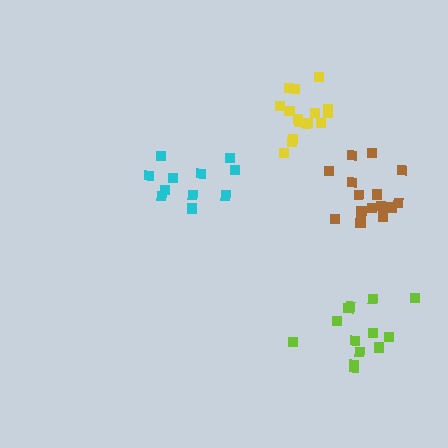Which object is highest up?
The yellow cluster is topmost.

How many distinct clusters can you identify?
There are 4 distinct clusters.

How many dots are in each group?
Group 1: 16 dots, Group 2: 13 dots, Group 3: 16 dots, Group 4: 11 dots (56 total).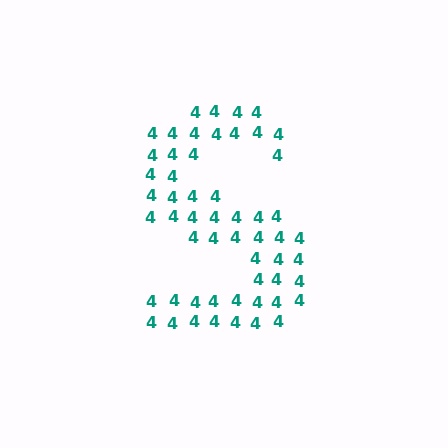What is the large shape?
The large shape is the letter S.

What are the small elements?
The small elements are digit 4's.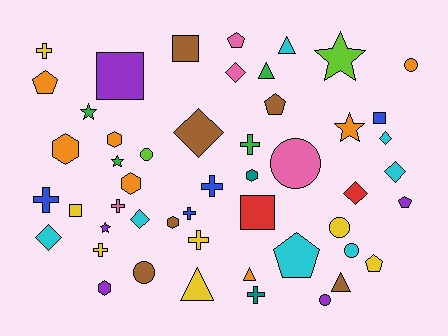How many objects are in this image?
There are 50 objects.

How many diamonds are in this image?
There are 7 diamonds.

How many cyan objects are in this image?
There are 7 cyan objects.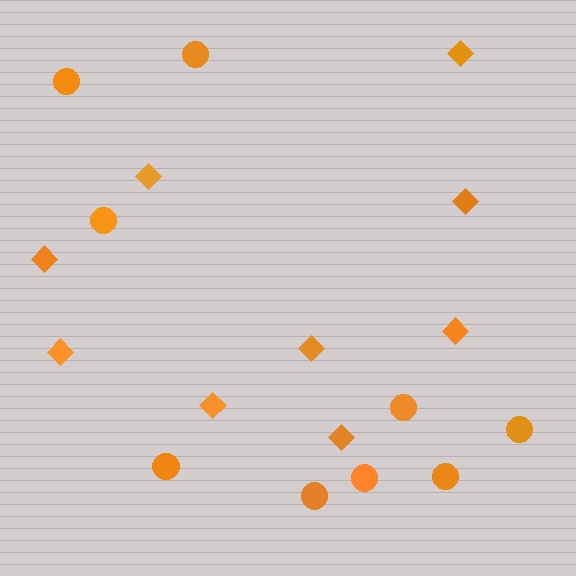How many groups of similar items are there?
There are 2 groups: one group of diamonds (9) and one group of circles (9).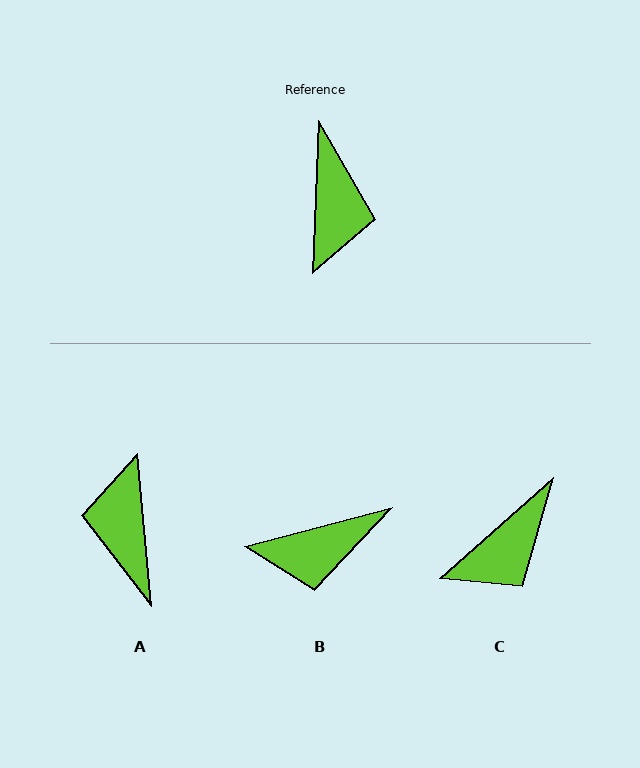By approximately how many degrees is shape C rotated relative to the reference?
Approximately 46 degrees clockwise.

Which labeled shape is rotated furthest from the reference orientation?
A, about 172 degrees away.